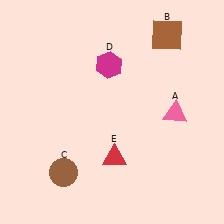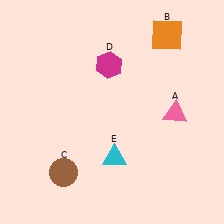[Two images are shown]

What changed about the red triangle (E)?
In Image 1, E is red. In Image 2, it changed to cyan.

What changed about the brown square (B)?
In Image 1, B is brown. In Image 2, it changed to orange.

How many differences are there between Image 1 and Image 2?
There are 2 differences between the two images.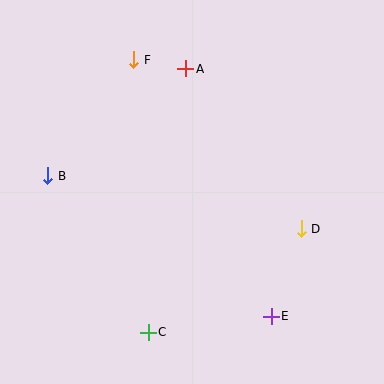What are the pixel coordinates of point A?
Point A is at (186, 69).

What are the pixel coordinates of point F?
Point F is at (134, 60).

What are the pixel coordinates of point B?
Point B is at (48, 176).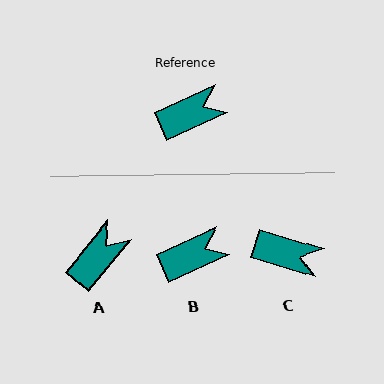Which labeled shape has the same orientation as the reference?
B.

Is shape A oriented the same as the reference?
No, it is off by about 26 degrees.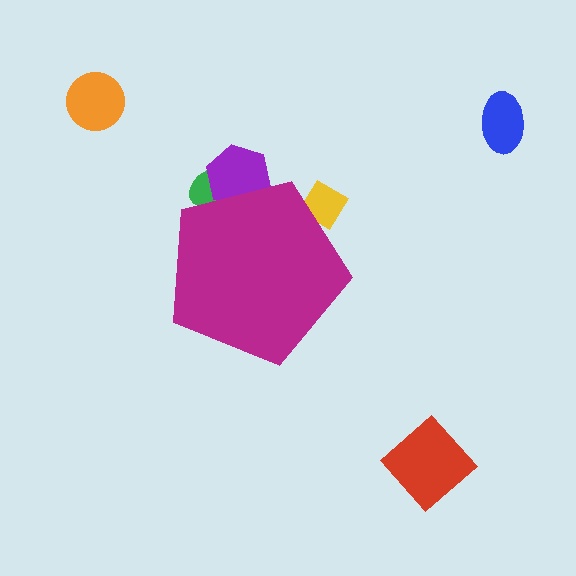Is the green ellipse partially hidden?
Yes, the green ellipse is partially hidden behind the magenta pentagon.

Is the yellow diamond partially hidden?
Yes, the yellow diamond is partially hidden behind the magenta pentagon.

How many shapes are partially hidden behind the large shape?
3 shapes are partially hidden.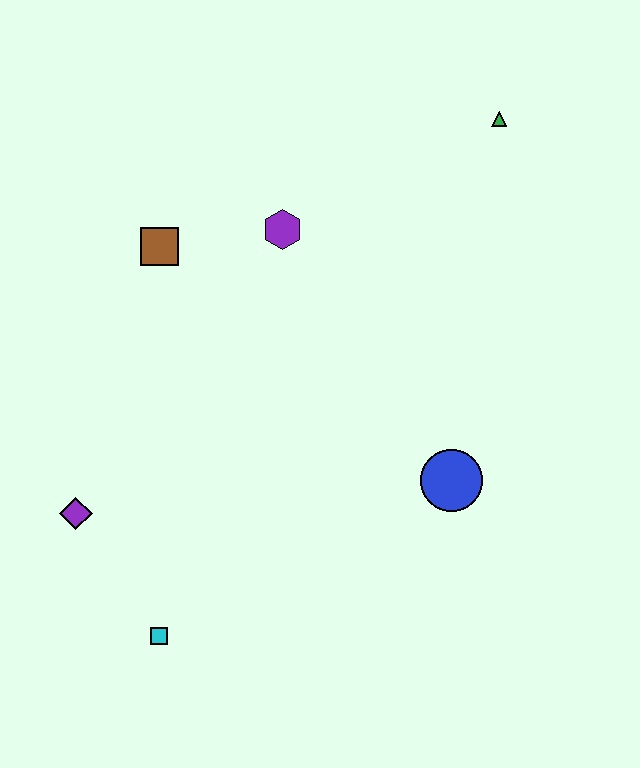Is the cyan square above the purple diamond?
No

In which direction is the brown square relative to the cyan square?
The brown square is above the cyan square.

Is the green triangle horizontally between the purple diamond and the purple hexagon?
No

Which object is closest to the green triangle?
The purple hexagon is closest to the green triangle.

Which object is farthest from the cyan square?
The green triangle is farthest from the cyan square.